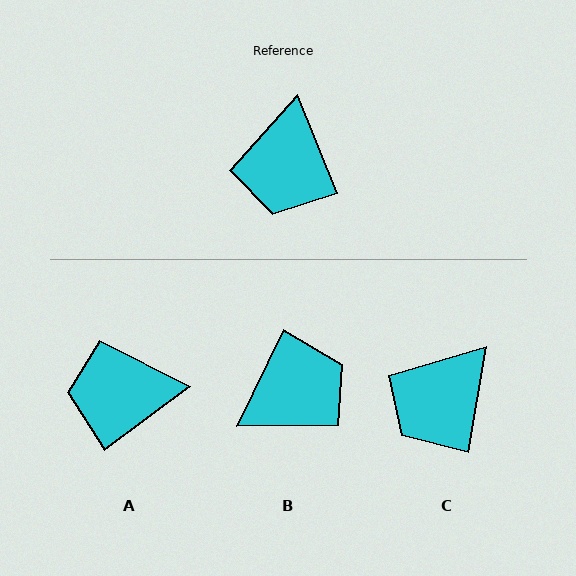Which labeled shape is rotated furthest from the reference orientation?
B, about 132 degrees away.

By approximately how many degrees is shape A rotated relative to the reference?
Approximately 75 degrees clockwise.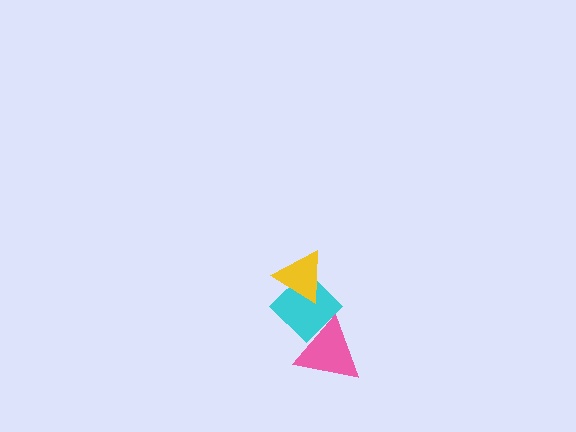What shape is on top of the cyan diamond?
The yellow triangle is on top of the cyan diamond.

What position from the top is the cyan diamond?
The cyan diamond is 2nd from the top.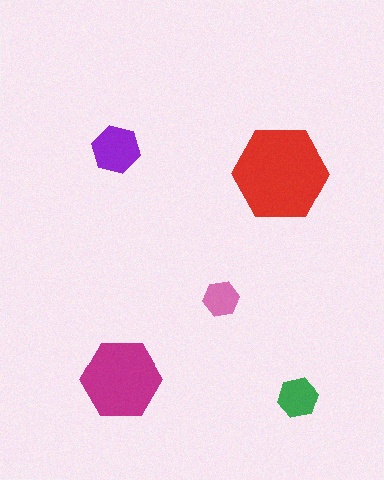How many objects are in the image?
There are 5 objects in the image.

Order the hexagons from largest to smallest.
the red one, the magenta one, the purple one, the green one, the pink one.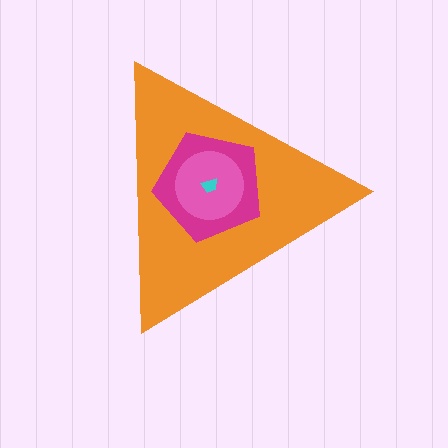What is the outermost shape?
The orange triangle.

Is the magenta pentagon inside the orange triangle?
Yes.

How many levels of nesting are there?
4.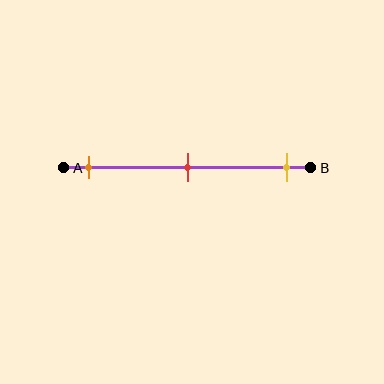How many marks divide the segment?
There are 3 marks dividing the segment.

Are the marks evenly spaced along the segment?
Yes, the marks are approximately evenly spaced.